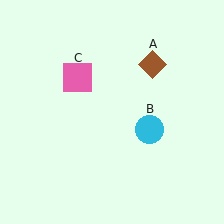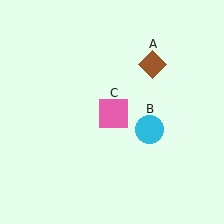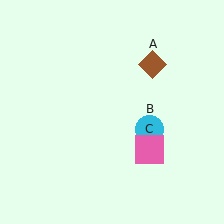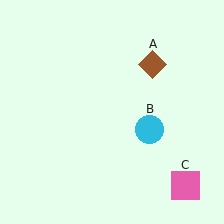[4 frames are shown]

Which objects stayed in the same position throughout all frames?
Brown diamond (object A) and cyan circle (object B) remained stationary.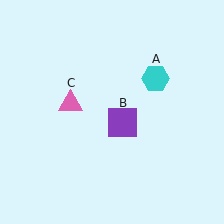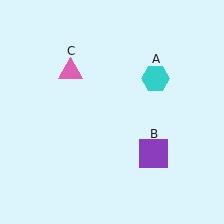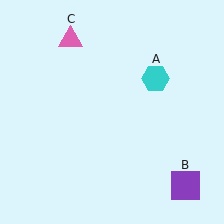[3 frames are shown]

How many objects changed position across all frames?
2 objects changed position: purple square (object B), pink triangle (object C).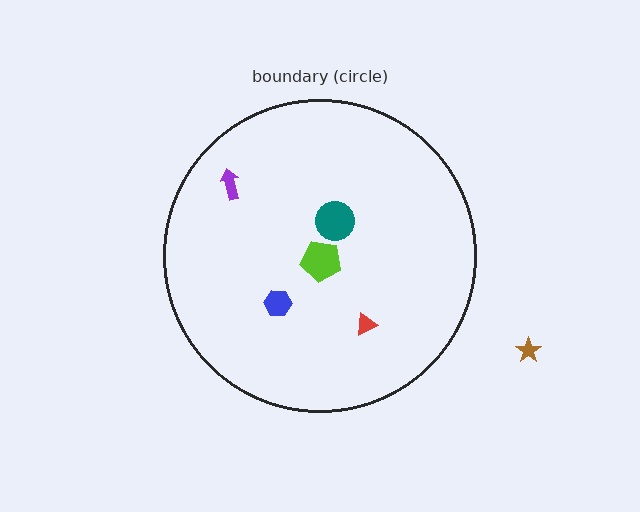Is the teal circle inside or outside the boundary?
Inside.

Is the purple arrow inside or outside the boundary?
Inside.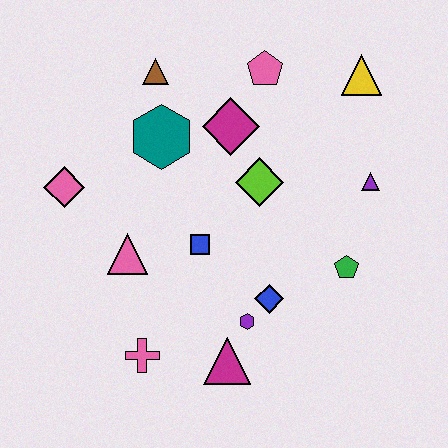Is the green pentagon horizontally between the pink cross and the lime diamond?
No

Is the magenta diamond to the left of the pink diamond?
No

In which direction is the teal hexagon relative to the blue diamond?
The teal hexagon is above the blue diamond.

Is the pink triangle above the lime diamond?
No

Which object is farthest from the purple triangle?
The pink diamond is farthest from the purple triangle.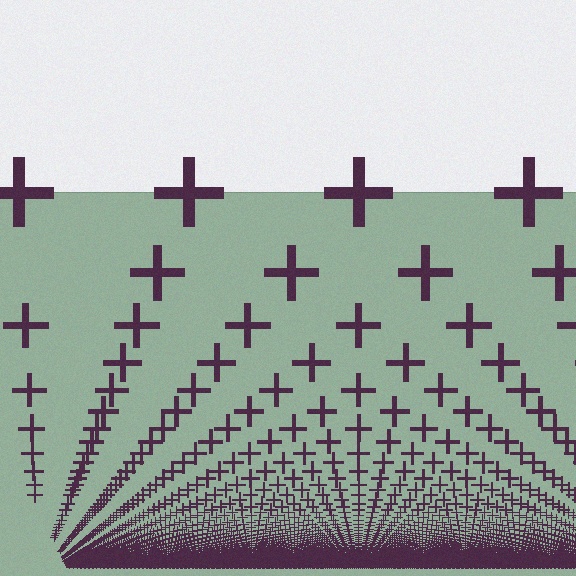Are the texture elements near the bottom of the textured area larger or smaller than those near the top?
Smaller. The gradient is inverted — elements near the bottom are smaller and denser.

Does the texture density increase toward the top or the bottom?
Density increases toward the bottom.